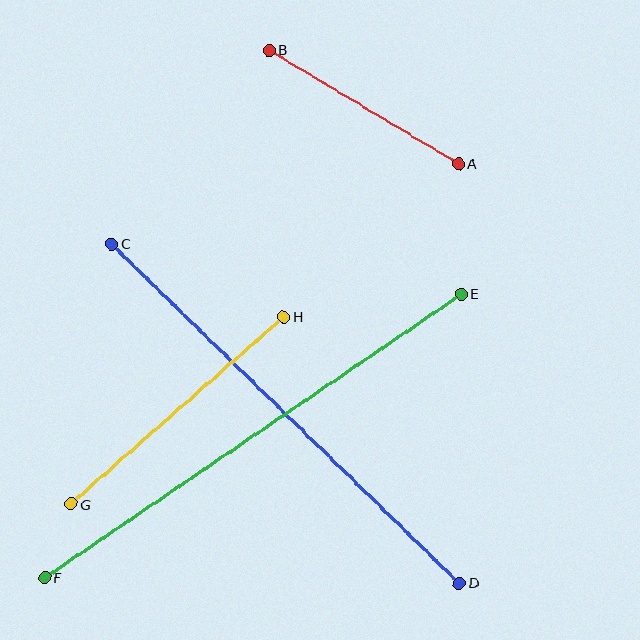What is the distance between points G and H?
The distance is approximately 283 pixels.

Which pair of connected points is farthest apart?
Points E and F are farthest apart.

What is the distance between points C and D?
The distance is approximately 486 pixels.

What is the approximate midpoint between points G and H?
The midpoint is at approximately (178, 410) pixels.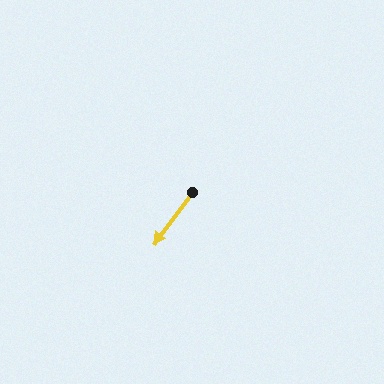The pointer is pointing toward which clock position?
Roughly 7 o'clock.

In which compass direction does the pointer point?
Southwest.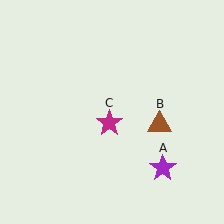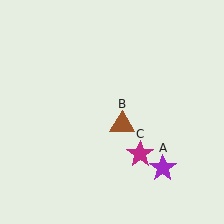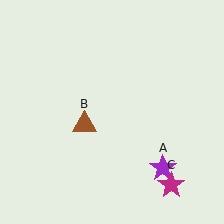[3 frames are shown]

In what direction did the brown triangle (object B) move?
The brown triangle (object B) moved left.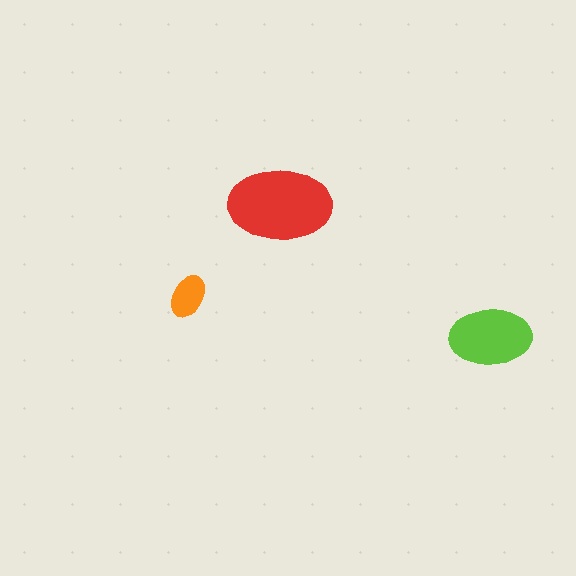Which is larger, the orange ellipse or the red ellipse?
The red one.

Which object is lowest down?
The lime ellipse is bottommost.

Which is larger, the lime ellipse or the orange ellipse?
The lime one.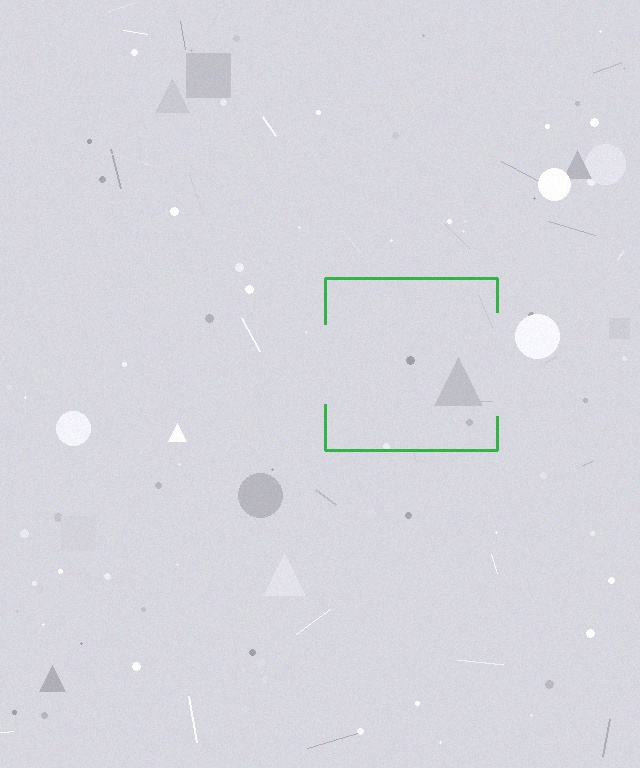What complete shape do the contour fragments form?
The contour fragments form a square.